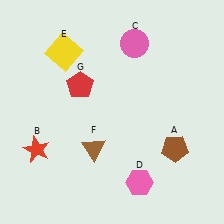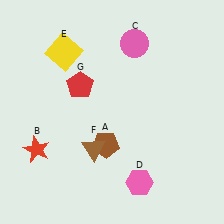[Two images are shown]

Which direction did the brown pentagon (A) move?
The brown pentagon (A) moved left.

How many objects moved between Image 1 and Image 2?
1 object moved between the two images.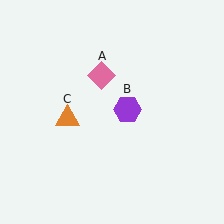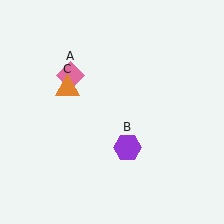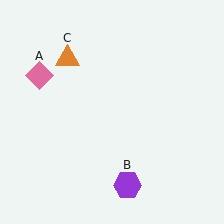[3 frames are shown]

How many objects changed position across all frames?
3 objects changed position: pink diamond (object A), purple hexagon (object B), orange triangle (object C).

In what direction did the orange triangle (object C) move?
The orange triangle (object C) moved up.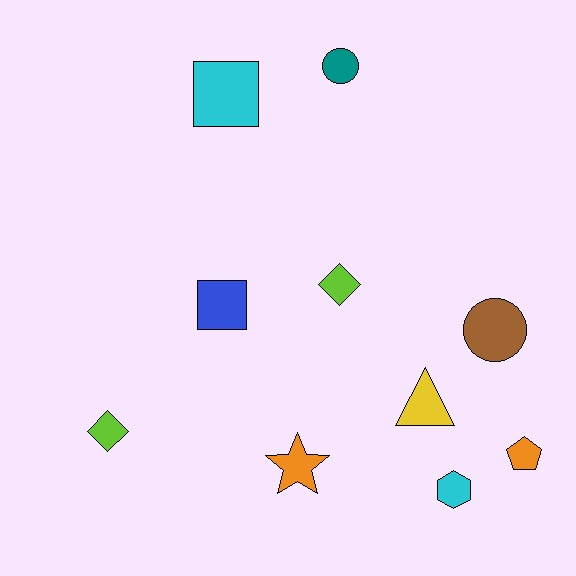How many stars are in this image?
There is 1 star.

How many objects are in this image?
There are 10 objects.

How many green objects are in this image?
There are no green objects.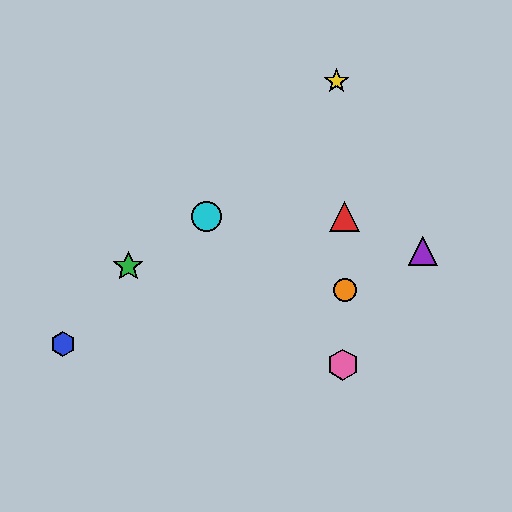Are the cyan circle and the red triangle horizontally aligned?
Yes, both are at y≈216.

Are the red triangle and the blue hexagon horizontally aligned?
No, the red triangle is at y≈216 and the blue hexagon is at y≈344.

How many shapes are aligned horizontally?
2 shapes (the red triangle, the cyan circle) are aligned horizontally.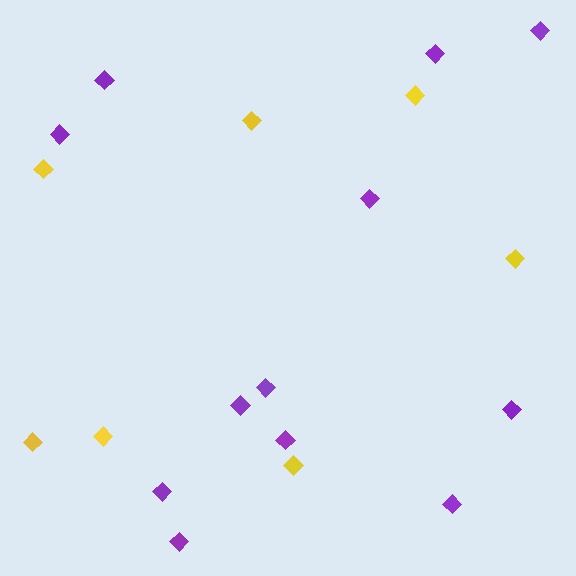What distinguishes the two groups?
There are 2 groups: one group of purple diamonds (12) and one group of yellow diamonds (7).